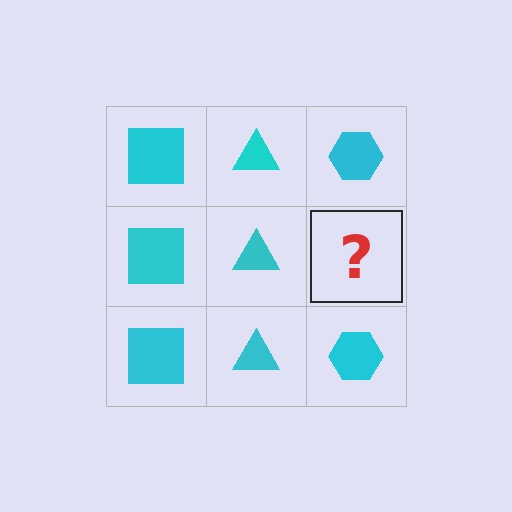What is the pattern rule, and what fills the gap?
The rule is that each column has a consistent shape. The gap should be filled with a cyan hexagon.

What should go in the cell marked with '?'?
The missing cell should contain a cyan hexagon.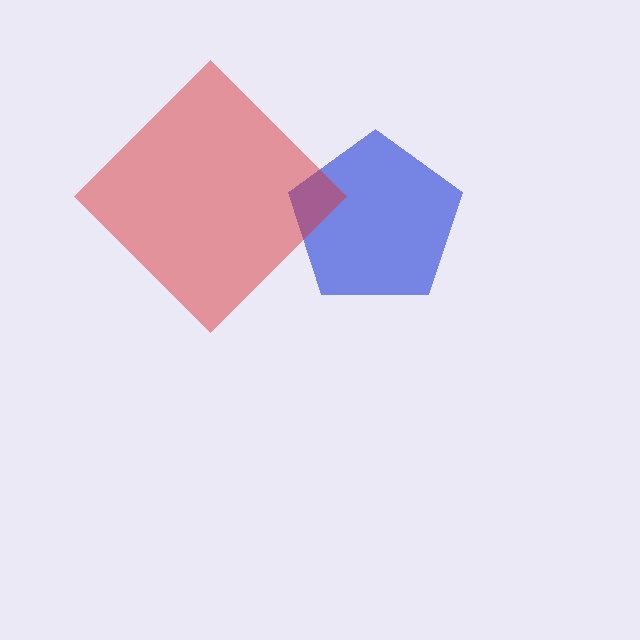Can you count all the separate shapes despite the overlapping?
Yes, there are 2 separate shapes.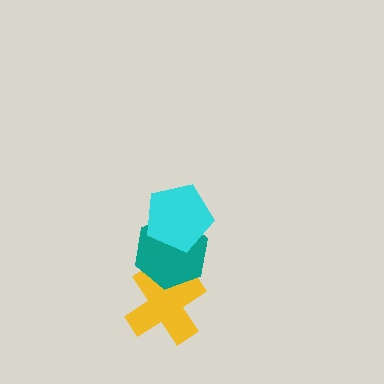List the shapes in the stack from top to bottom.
From top to bottom: the cyan pentagon, the teal hexagon, the yellow cross.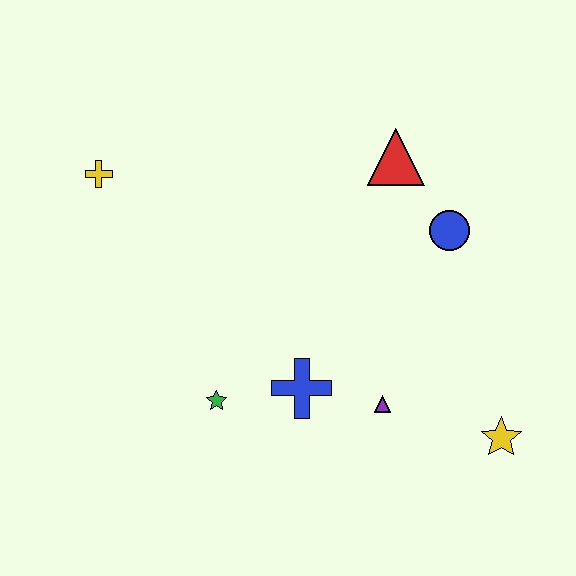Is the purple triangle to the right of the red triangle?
No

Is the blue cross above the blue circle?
No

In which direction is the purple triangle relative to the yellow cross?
The purple triangle is to the right of the yellow cross.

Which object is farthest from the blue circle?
The yellow cross is farthest from the blue circle.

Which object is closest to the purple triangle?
The blue cross is closest to the purple triangle.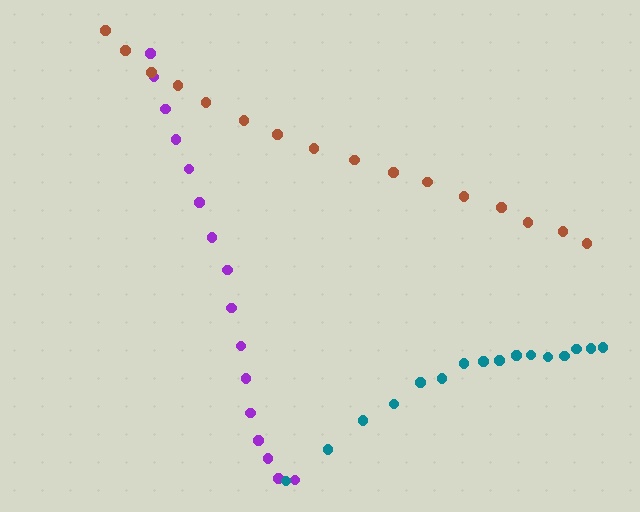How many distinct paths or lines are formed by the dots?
There are 3 distinct paths.